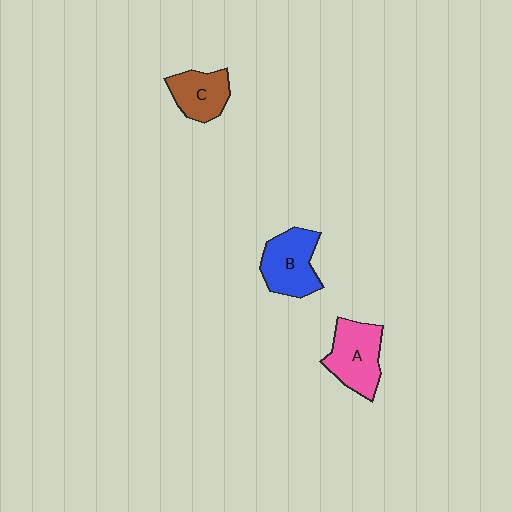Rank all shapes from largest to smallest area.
From largest to smallest: A (pink), B (blue), C (brown).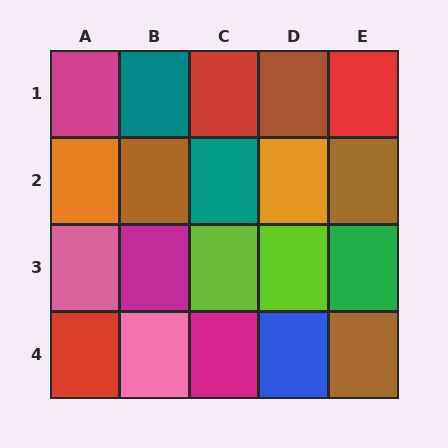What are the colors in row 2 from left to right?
Orange, brown, teal, orange, brown.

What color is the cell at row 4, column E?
Brown.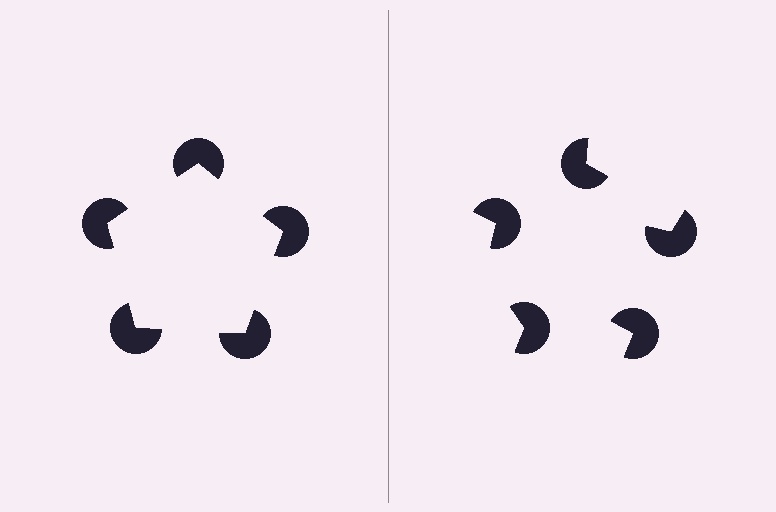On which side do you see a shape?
An illusory pentagon appears on the left side. On the right side the wedge cuts are rotated, so no coherent shape forms.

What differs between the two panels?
The pac-man discs are positioned identically on both sides; only the wedge orientations differ. On the left they align to a pentagon; on the right they are misaligned.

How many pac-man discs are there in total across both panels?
10 — 5 on each side.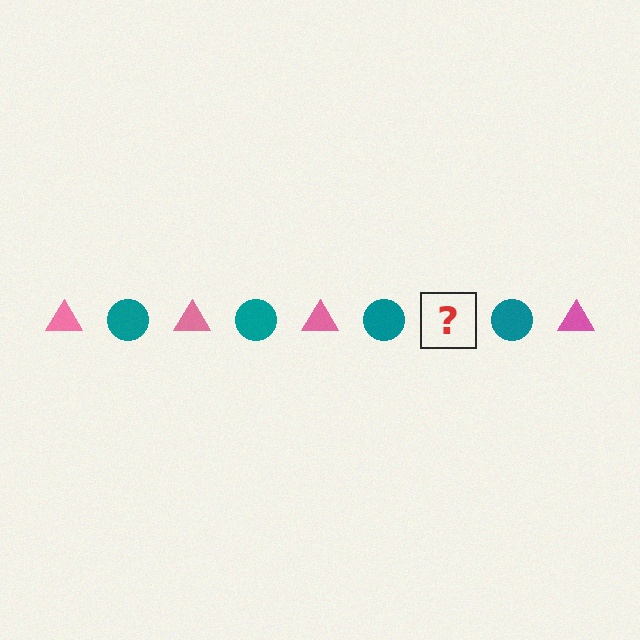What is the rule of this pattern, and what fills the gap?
The rule is that the pattern alternates between pink triangle and teal circle. The gap should be filled with a pink triangle.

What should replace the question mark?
The question mark should be replaced with a pink triangle.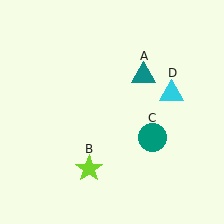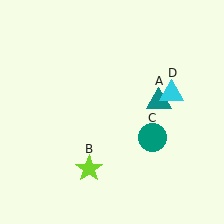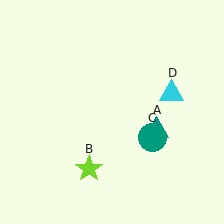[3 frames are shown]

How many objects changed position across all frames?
1 object changed position: teal triangle (object A).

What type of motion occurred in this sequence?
The teal triangle (object A) rotated clockwise around the center of the scene.